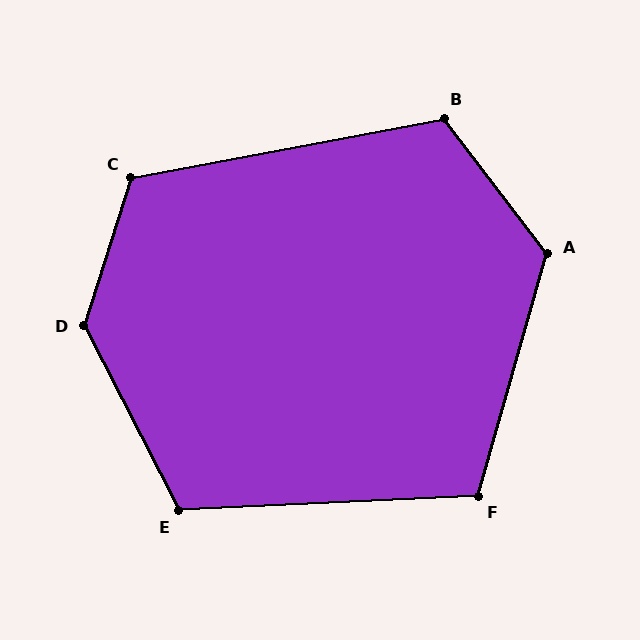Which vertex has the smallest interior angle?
F, at approximately 109 degrees.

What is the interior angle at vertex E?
Approximately 115 degrees (obtuse).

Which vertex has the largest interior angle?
D, at approximately 135 degrees.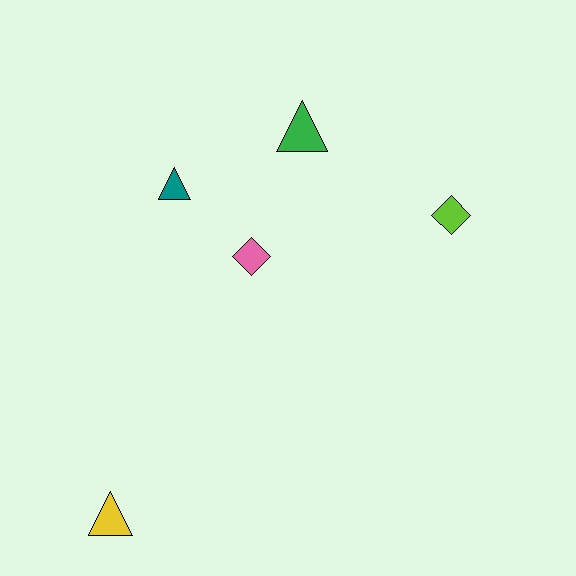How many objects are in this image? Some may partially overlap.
There are 5 objects.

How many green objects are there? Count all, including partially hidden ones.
There is 1 green object.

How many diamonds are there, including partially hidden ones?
There are 2 diamonds.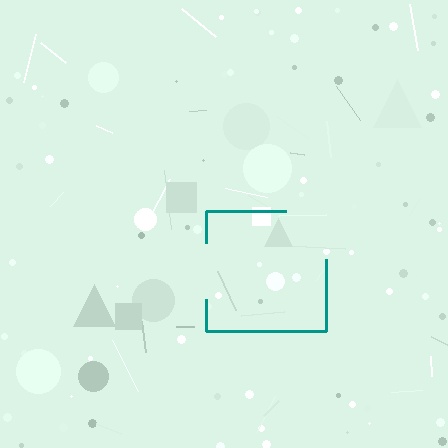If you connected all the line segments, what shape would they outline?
They would outline a square.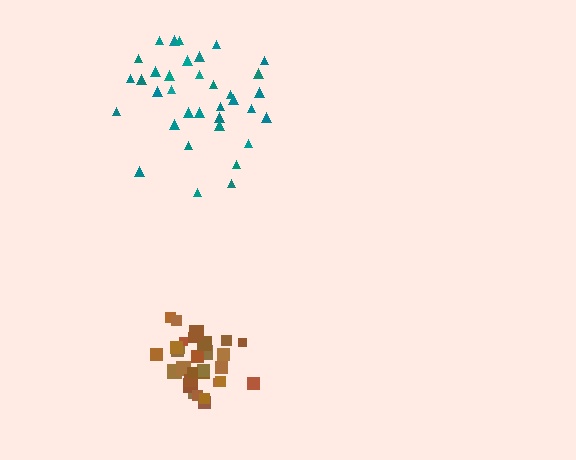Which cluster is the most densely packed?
Brown.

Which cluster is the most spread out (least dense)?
Teal.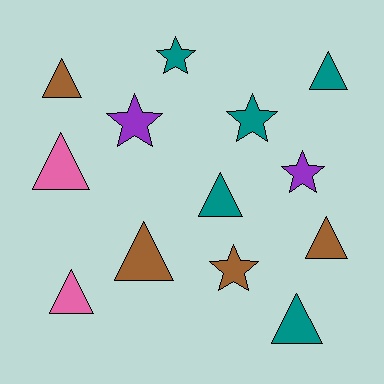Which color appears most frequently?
Teal, with 5 objects.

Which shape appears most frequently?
Triangle, with 8 objects.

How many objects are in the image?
There are 13 objects.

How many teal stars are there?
There are 2 teal stars.